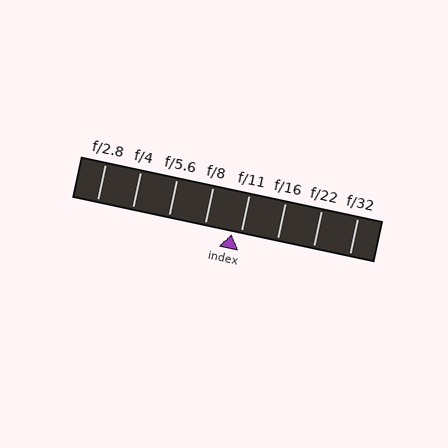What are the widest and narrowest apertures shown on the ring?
The widest aperture shown is f/2.8 and the narrowest is f/32.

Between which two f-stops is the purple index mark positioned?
The index mark is between f/8 and f/11.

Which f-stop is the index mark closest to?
The index mark is closest to f/11.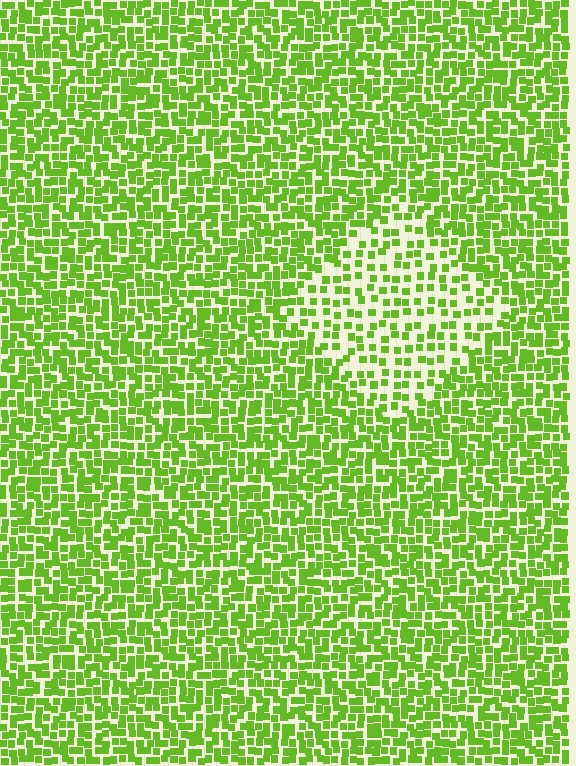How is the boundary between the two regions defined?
The boundary is defined by a change in element density (approximately 1.9x ratio). All elements are the same color, size, and shape.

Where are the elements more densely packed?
The elements are more densely packed outside the diamond boundary.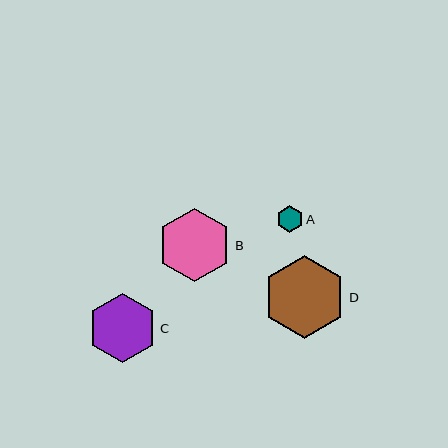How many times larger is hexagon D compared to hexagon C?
Hexagon D is approximately 1.2 times the size of hexagon C.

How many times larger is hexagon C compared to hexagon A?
Hexagon C is approximately 2.6 times the size of hexagon A.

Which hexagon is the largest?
Hexagon D is the largest with a size of approximately 83 pixels.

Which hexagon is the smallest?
Hexagon A is the smallest with a size of approximately 27 pixels.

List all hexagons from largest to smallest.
From largest to smallest: D, B, C, A.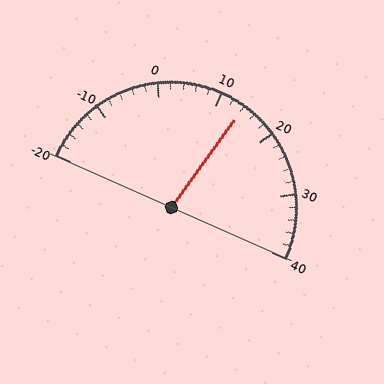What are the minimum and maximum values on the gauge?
The gauge ranges from -20 to 40.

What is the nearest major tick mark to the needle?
The nearest major tick mark is 10.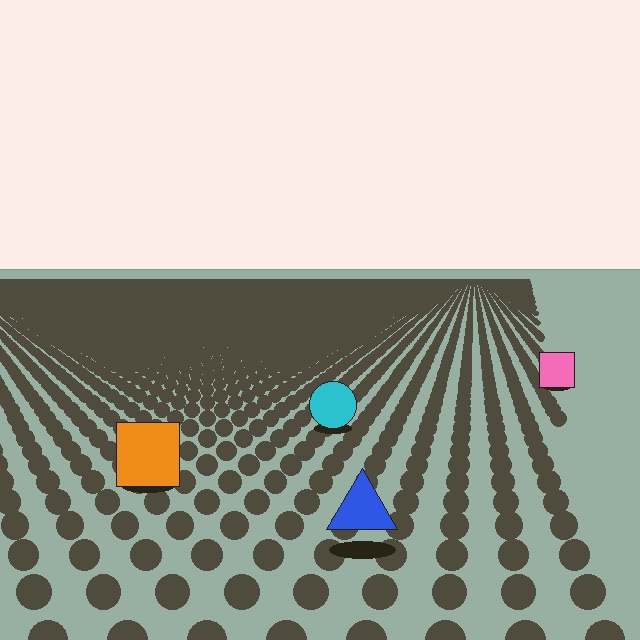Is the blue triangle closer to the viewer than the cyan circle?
Yes. The blue triangle is closer — you can tell from the texture gradient: the ground texture is coarser near it.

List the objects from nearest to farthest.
From nearest to farthest: the blue triangle, the orange square, the cyan circle, the pink square.